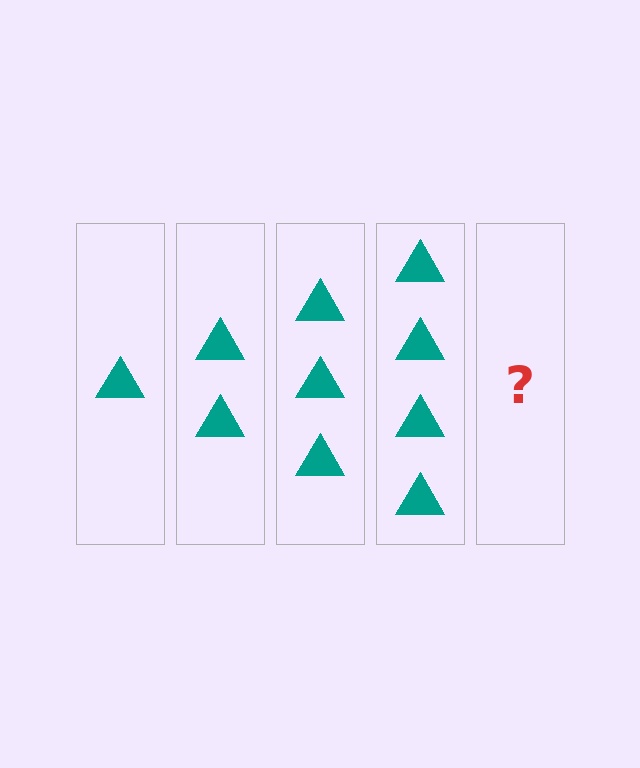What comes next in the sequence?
The next element should be 5 triangles.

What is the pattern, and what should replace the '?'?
The pattern is that each step adds one more triangle. The '?' should be 5 triangles.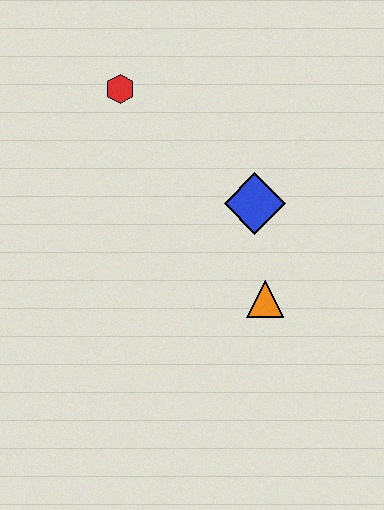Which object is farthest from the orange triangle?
The red hexagon is farthest from the orange triangle.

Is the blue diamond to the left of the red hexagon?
No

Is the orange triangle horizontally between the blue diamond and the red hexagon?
No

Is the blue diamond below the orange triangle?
No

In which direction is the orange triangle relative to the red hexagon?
The orange triangle is below the red hexagon.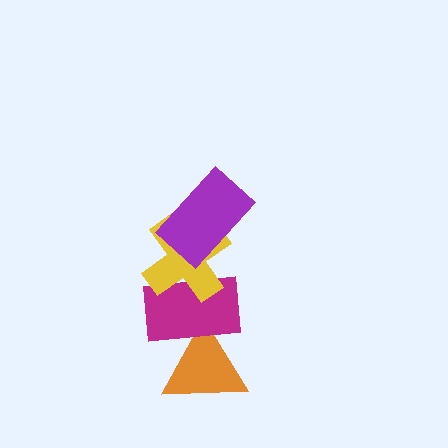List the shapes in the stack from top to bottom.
From top to bottom: the purple rectangle, the yellow cross, the magenta rectangle, the orange triangle.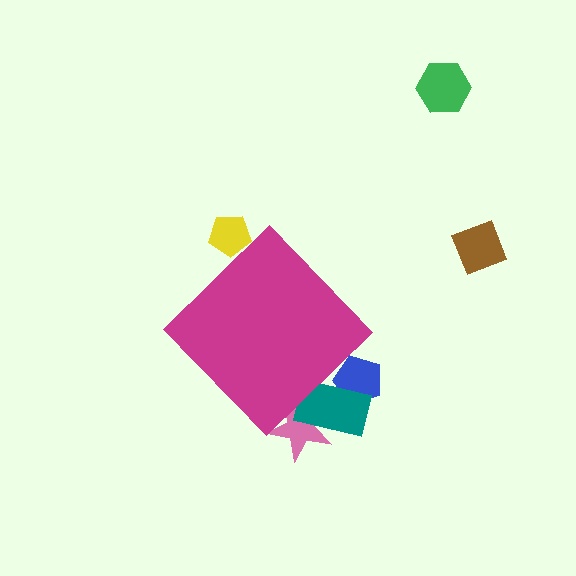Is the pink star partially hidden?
Yes, the pink star is partially hidden behind the magenta diamond.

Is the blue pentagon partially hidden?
Yes, the blue pentagon is partially hidden behind the magenta diamond.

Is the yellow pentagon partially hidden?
Yes, the yellow pentagon is partially hidden behind the magenta diamond.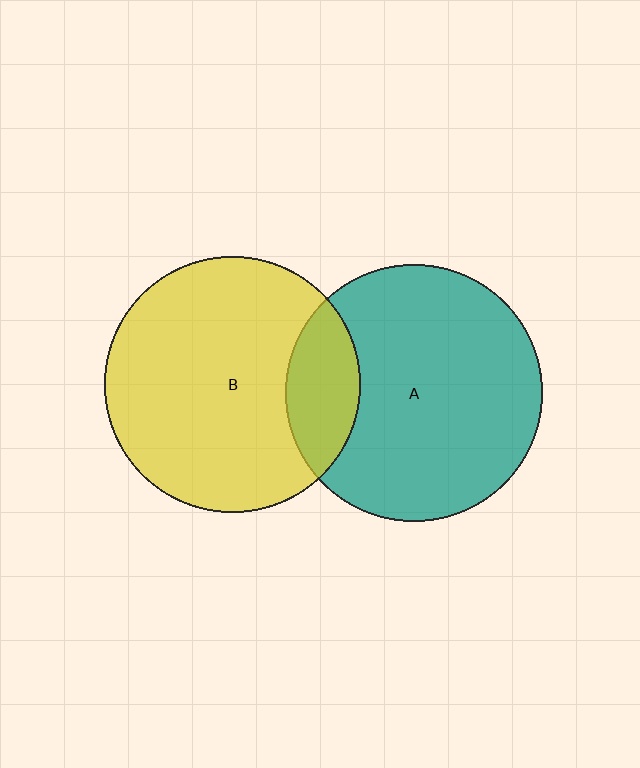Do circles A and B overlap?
Yes.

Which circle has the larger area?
Circle A (teal).